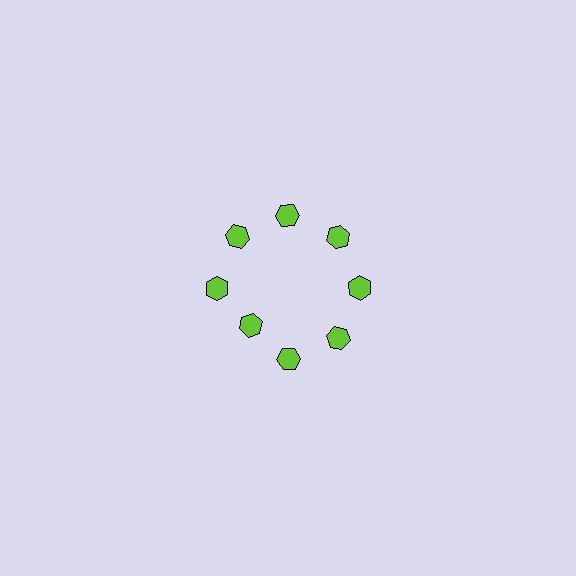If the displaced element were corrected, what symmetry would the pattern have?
It would have 8-fold rotational symmetry — the pattern would map onto itself every 45 degrees.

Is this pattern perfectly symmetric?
No. The 8 lime hexagons are arranged in a ring, but one element near the 8 o'clock position is pulled inward toward the center, breaking the 8-fold rotational symmetry.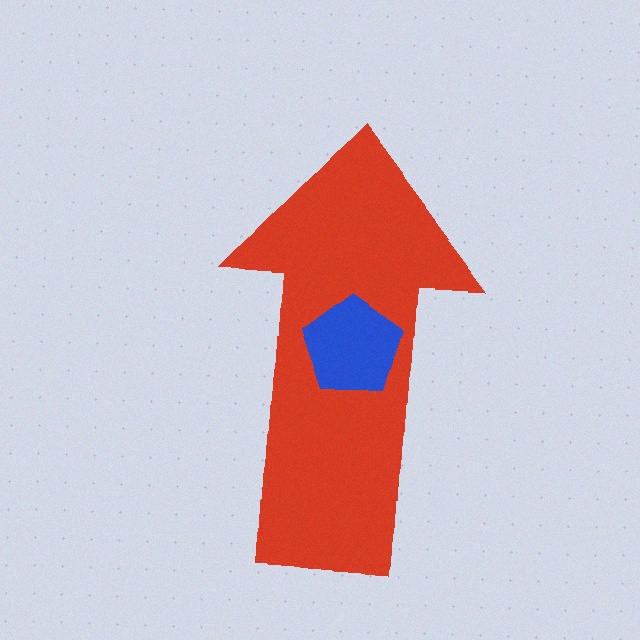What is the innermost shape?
The blue pentagon.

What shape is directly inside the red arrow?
The blue pentagon.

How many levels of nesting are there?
2.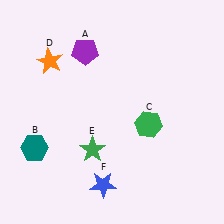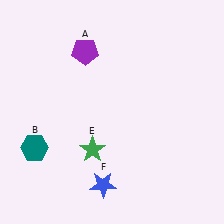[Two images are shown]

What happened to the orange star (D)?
The orange star (D) was removed in Image 2. It was in the top-left area of Image 1.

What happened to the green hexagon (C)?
The green hexagon (C) was removed in Image 2. It was in the bottom-right area of Image 1.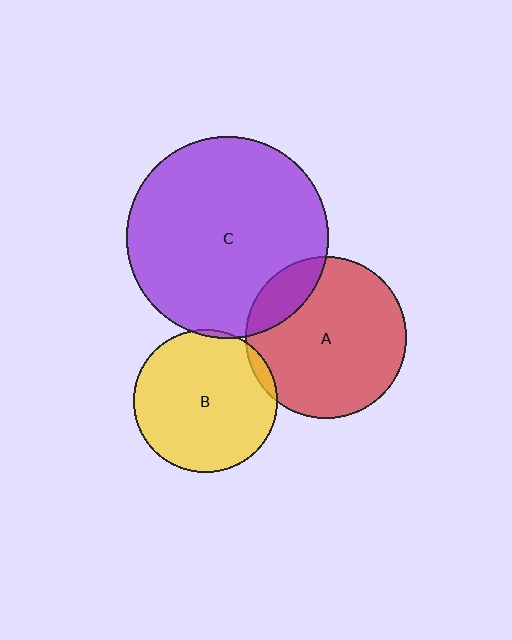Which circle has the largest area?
Circle C (purple).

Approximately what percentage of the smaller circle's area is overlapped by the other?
Approximately 5%.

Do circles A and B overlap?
Yes.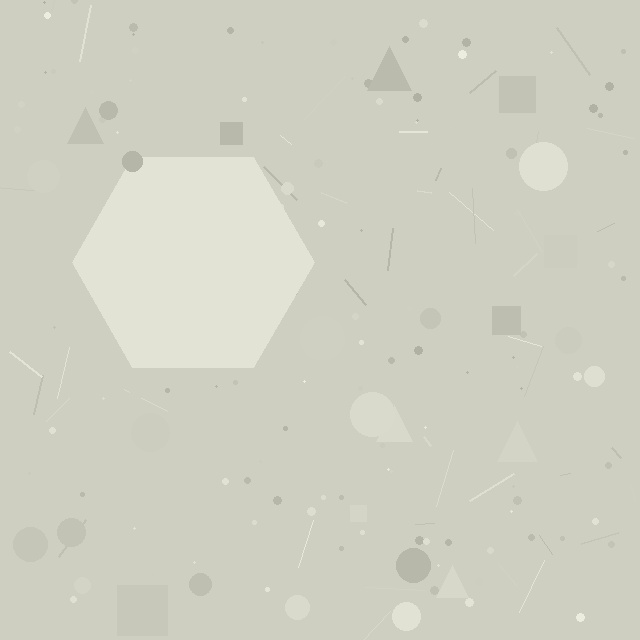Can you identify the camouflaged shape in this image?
The camouflaged shape is a hexagon.